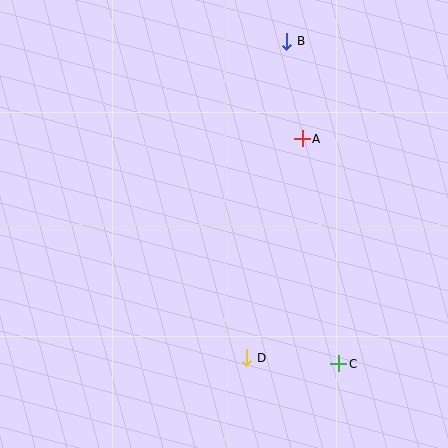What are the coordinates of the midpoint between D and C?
The midpoint between D and C is at (293, 361).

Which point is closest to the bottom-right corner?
Point C is closest to the bottom-right corner.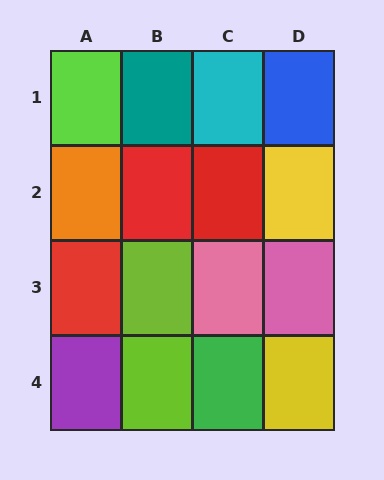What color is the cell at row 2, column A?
Orange.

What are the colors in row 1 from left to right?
Lime, teal, cyan, blue.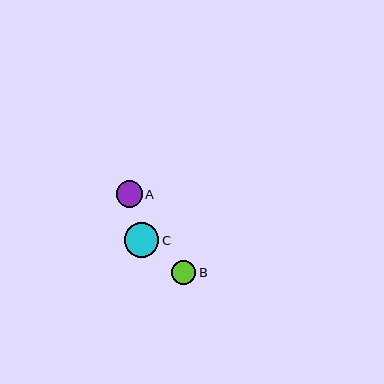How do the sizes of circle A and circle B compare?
Circle A and circle B are approximately the same size.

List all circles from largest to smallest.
From largest to smallest: C, A, B.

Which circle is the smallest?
Circle B is the smallest with a size of approximately 24 pixels.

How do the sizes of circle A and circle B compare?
Circle A and circle B are approximately the same size.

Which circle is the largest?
Circle C is the largest with a size of approximately 35 pixels.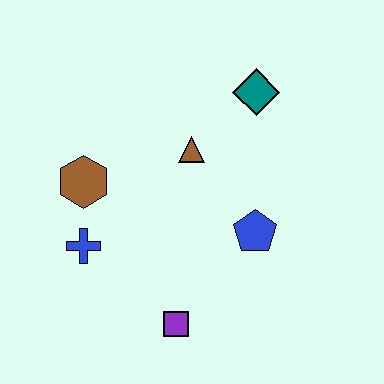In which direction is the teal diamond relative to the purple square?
The teal diamond is above the purple square.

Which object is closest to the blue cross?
The brown hexagon is closest to the blue cross.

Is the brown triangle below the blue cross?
No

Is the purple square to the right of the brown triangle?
No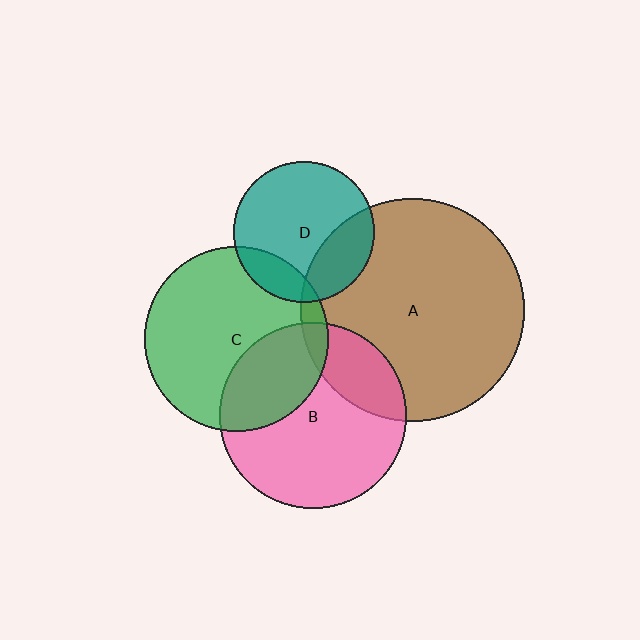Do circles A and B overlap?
Yes.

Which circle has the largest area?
Circle A (brown).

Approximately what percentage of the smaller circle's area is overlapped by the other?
Approximately 20%.